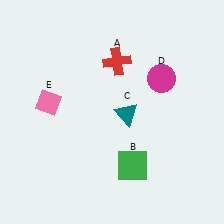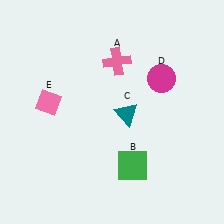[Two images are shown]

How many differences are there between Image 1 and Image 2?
There is 1 difference between the two images.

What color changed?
The cross (A) changed from red in Image 1 to pink in Image 2.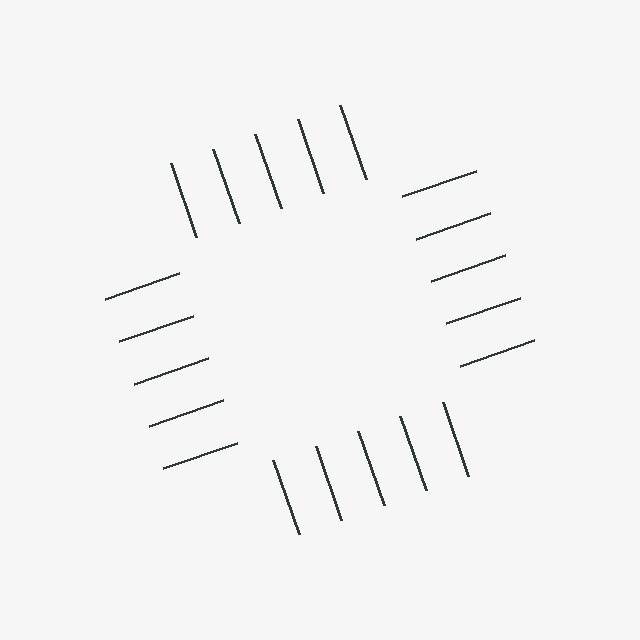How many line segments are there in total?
20 — 5 along each of the 4 edges.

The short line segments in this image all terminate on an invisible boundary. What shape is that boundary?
An illusory square — the line segments terminate on its edges but no continuous stroke is drawn.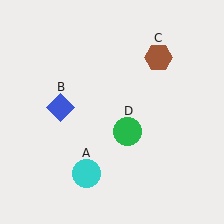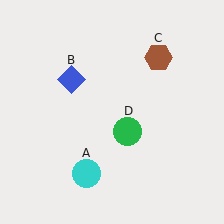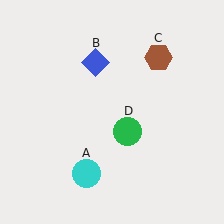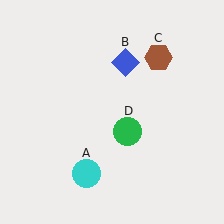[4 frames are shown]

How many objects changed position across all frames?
1 object changed position: blue diamond (object B).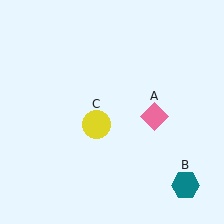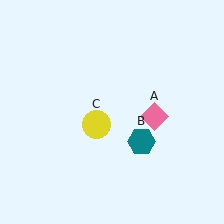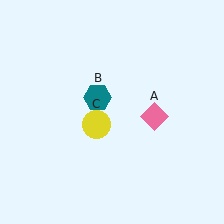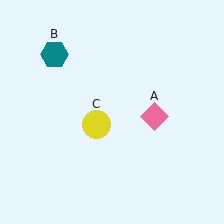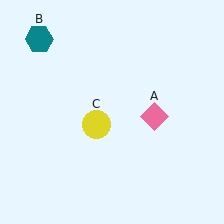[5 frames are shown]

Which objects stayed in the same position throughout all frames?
Pink diamond (object A) and yellow circle (object C) remained stationary.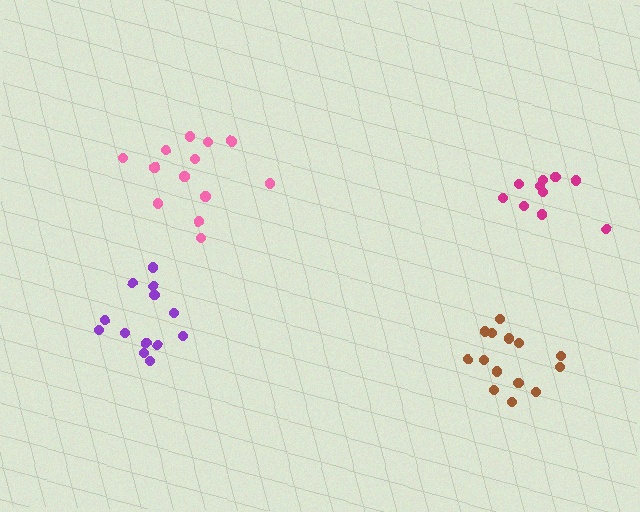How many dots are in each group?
Group 1: 10 dots, Group 2: 13 dots, Group 3: 13 dots, Group 4: 14 dots (50 total).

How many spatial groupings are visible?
There are 4 spatial groupings.